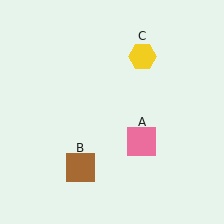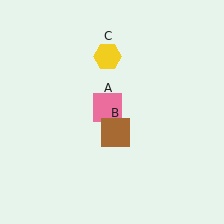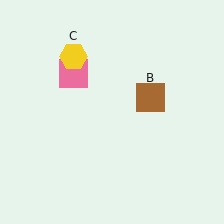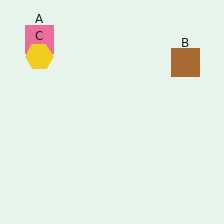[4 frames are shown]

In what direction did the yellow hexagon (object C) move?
The yellow hexagon (object C) moved left.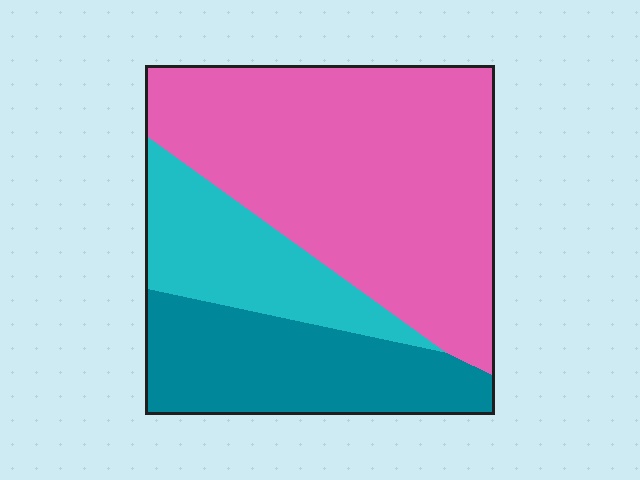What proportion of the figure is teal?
Teal covers 25% of the figure.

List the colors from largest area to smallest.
From largest to smallest: pink, teal, cyan.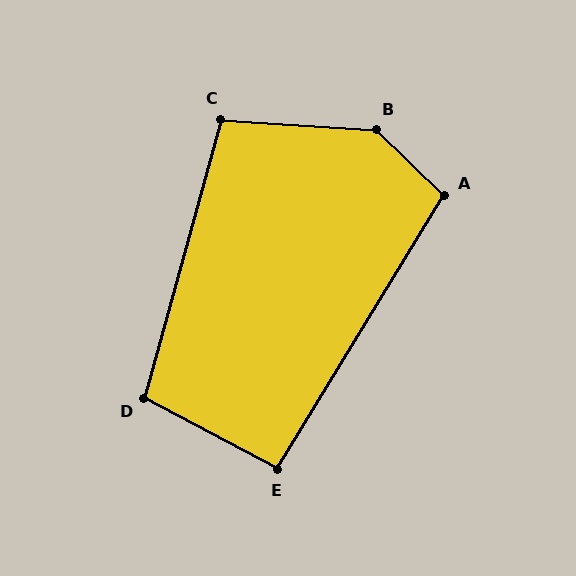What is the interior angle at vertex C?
Approximately 102 degrees (obtuse).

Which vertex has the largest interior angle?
B, at approximately 139 degrees.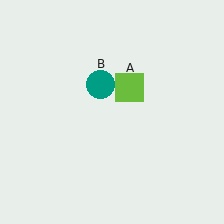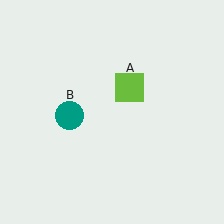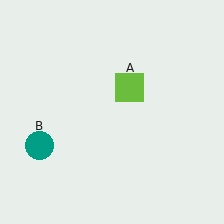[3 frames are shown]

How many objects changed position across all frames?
1 object changed position: teal circle (object B).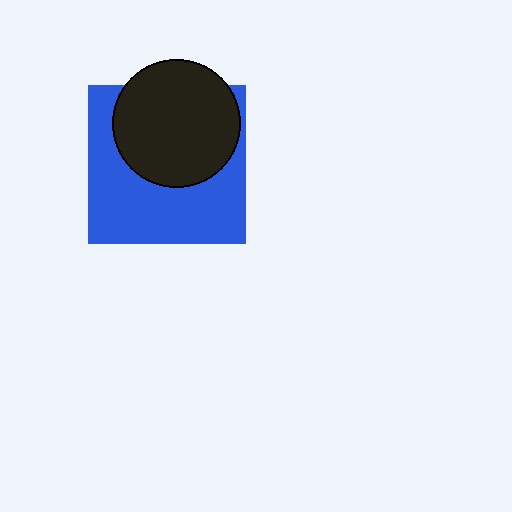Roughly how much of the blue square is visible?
About half of it is visible (roughly 55%).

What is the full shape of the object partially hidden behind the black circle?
The partially hidden object is a blue square.